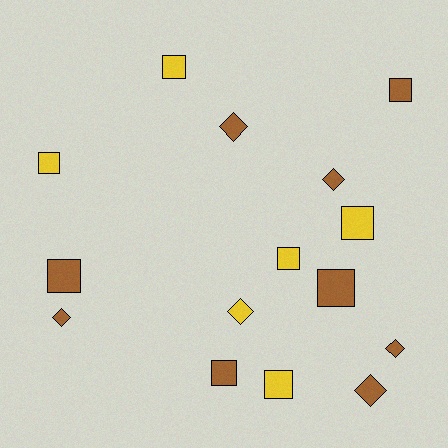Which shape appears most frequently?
Square, with 9 objects.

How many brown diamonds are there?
There are 5 brown diamonds.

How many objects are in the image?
There are 15 objects.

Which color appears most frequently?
Brown, with 9 objects.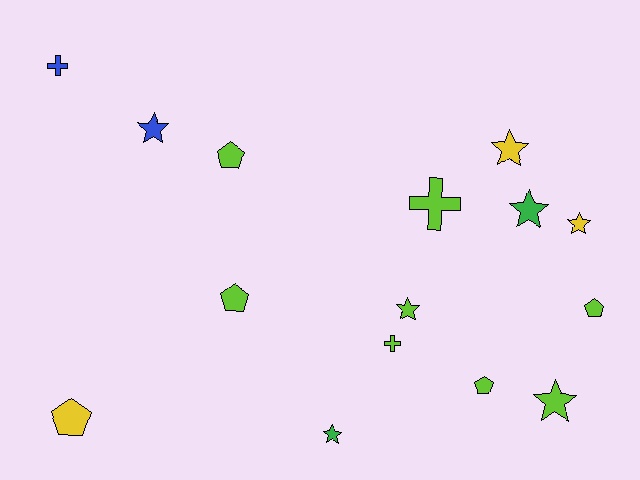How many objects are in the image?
There are 15 objects.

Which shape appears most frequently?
Star, with 7 objects.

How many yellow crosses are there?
There are no yellow crosses.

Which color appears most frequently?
Lime, with 8 objects.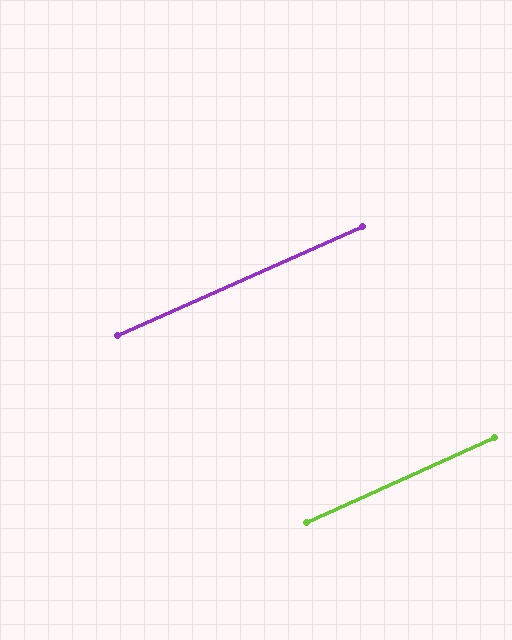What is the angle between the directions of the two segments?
Approximately 0 degrees.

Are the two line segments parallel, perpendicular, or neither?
Parallel — their directions differ by only 0.5°.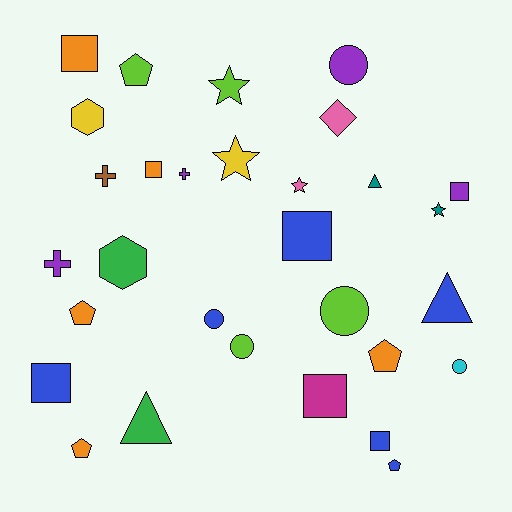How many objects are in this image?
There are 30 objects.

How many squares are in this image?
There are 7 squares.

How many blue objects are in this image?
There are 6 blue objects.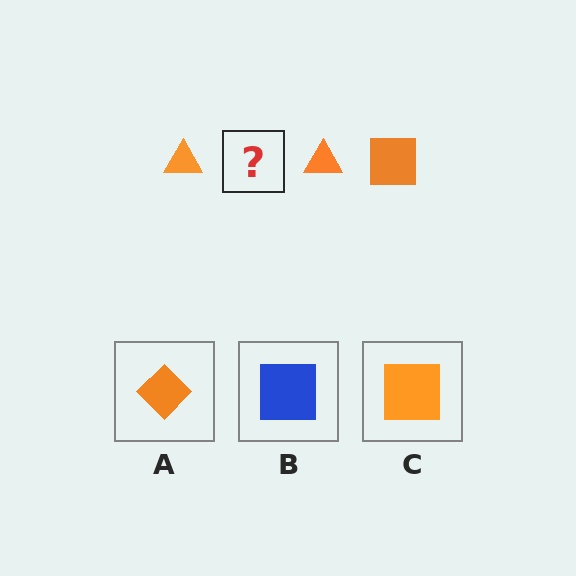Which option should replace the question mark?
Option C.